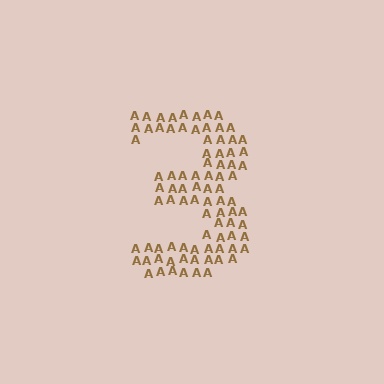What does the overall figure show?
The overall figure shows the digit 3.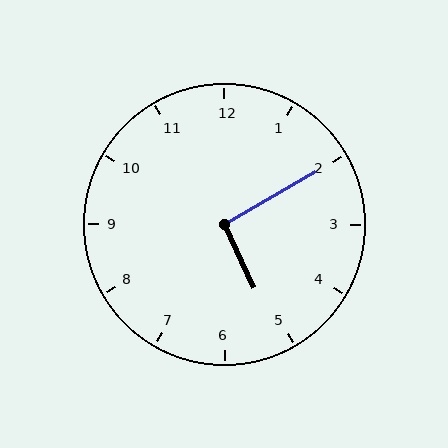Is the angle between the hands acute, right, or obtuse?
It is right.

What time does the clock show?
5:10.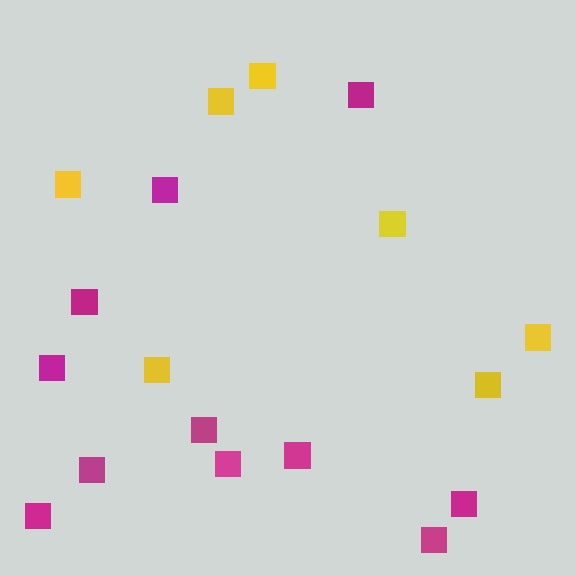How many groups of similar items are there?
There are 2 groups: one group of magenta squares (11) and one group of yellow squares (7).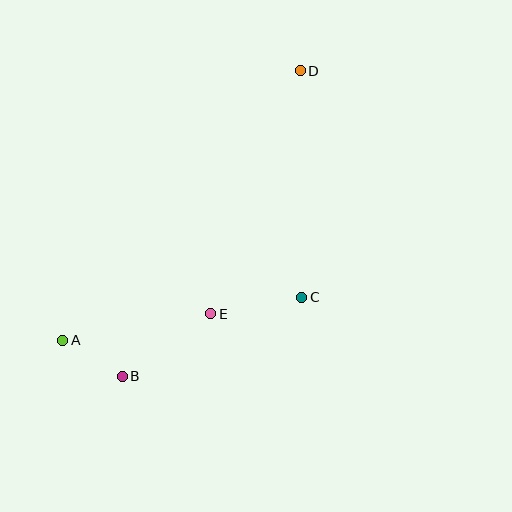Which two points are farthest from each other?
Points A and D are farthest from each other.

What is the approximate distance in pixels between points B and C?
The distance between B and C is approximately 196 pixels.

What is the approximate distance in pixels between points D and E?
The distance between D and E is approximately 259 pixels.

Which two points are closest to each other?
Points A and B are closest to each other.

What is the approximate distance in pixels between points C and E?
The distance between C and E is approximately 93 pixels.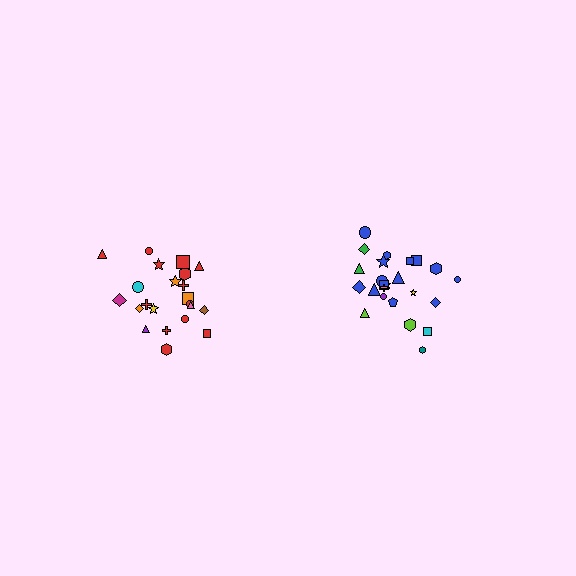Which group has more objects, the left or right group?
The right group.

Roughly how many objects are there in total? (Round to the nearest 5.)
Roughly 45 objects in total.